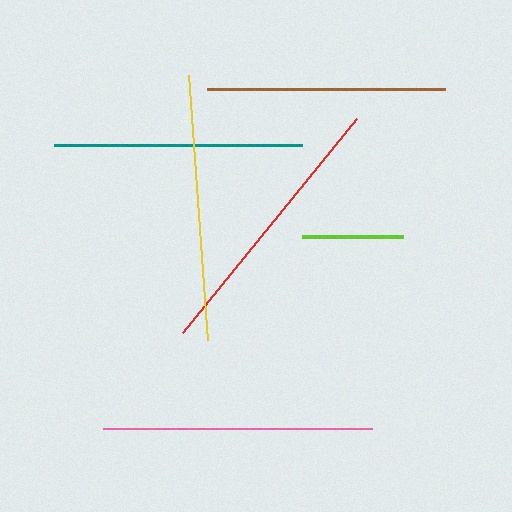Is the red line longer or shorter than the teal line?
The red line is longer than the teal line.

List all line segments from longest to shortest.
From longest to shortest: red, pink, yellow, teal, brown, lime.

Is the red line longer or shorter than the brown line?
The red line is longer than the brown line.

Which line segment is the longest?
The red line is the longest at approximately 275 pixels.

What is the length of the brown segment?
The brown segment is approximately 238 pixels long.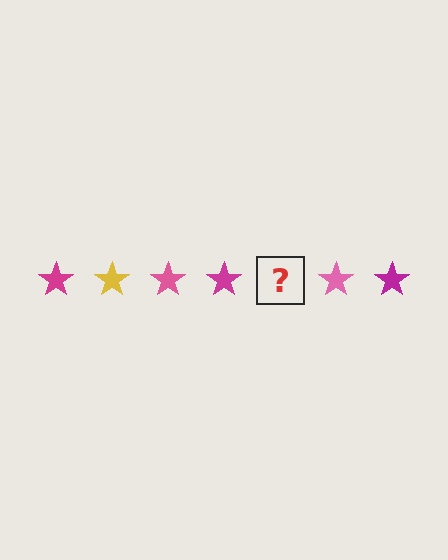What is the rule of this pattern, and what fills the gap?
The rule is that the pattern cycles through magenta, yellow, pink stars. The gap should be filled with a yellow star.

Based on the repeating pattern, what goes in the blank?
The blank should be a yellow star.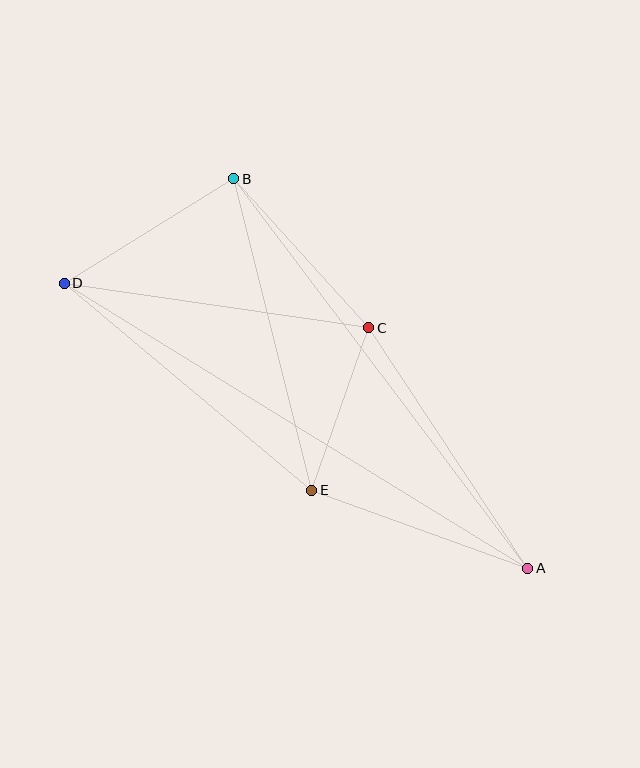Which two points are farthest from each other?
Points A and D are farthest from each other.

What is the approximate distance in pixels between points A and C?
The distance between A and C is approximately 288 pixels.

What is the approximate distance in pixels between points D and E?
The distance between D and E is approximately 323 pixels.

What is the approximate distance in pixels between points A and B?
The distance between A and B is approximately 488 pixels.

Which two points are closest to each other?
Points C and E are closest to each other.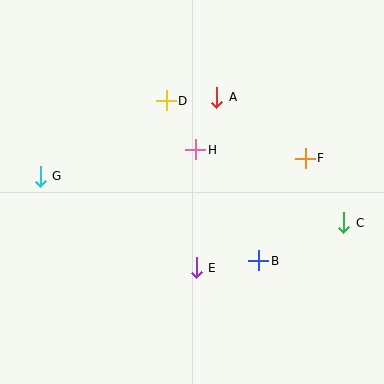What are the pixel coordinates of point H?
Point H is at (196, 150).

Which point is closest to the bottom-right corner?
Point C is closest to the bottom-right corner.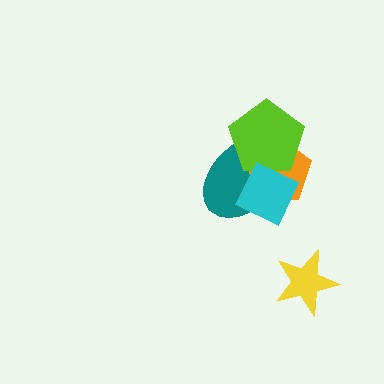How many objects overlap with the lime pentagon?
3 objects overlap with the lime pentagon.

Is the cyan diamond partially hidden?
No, no other shape covers it.